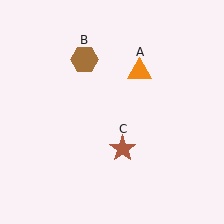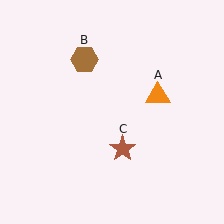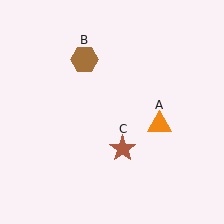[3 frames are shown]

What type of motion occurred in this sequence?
The orange triangle (object A) rotated clockwise around the center of the scene.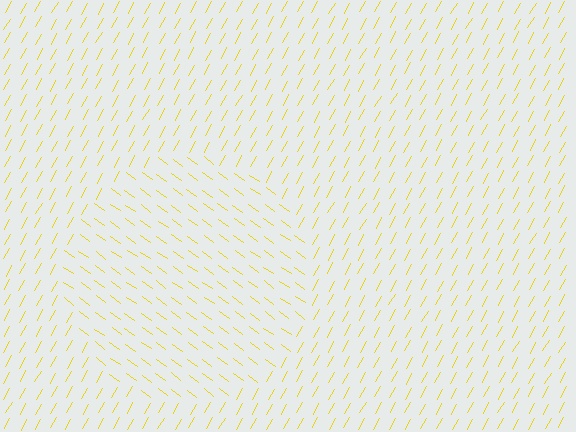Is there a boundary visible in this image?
Yes, there is a texture boundary formed by a change in line orientation.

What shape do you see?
I see a circle.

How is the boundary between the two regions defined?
The boundary is defined purely by a change in line orientation (approximately 83 degrees difference). All lines are the same color and thickness.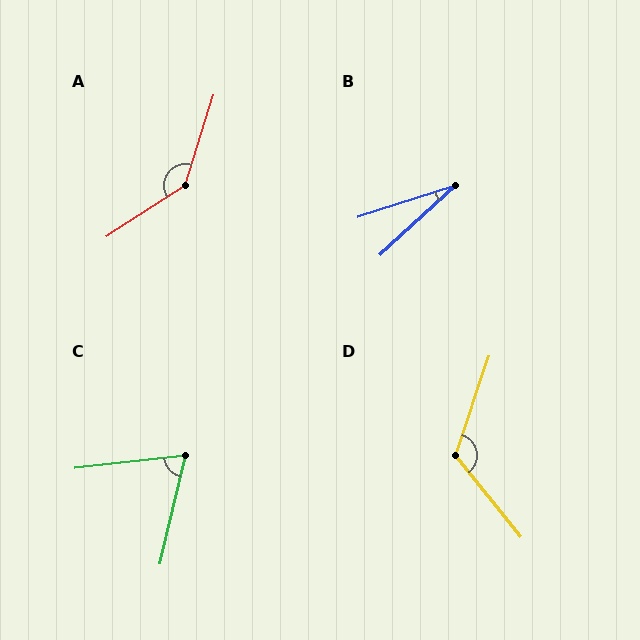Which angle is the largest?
A, at approximately 140 degrees.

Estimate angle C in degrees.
Approximately 71 degrees.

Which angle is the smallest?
B, at approximately 25 degrees.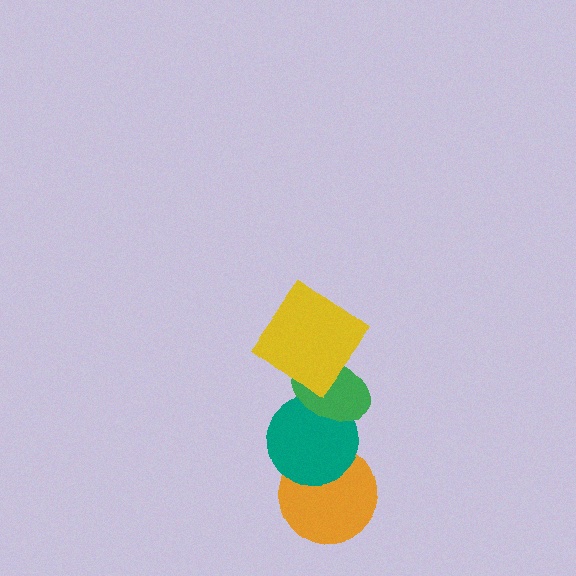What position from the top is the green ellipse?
The green ellipse is 2nd from the top.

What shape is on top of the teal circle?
The green ellipse is on top of the teal circle.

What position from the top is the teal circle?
The teal circle is 3rd from the top.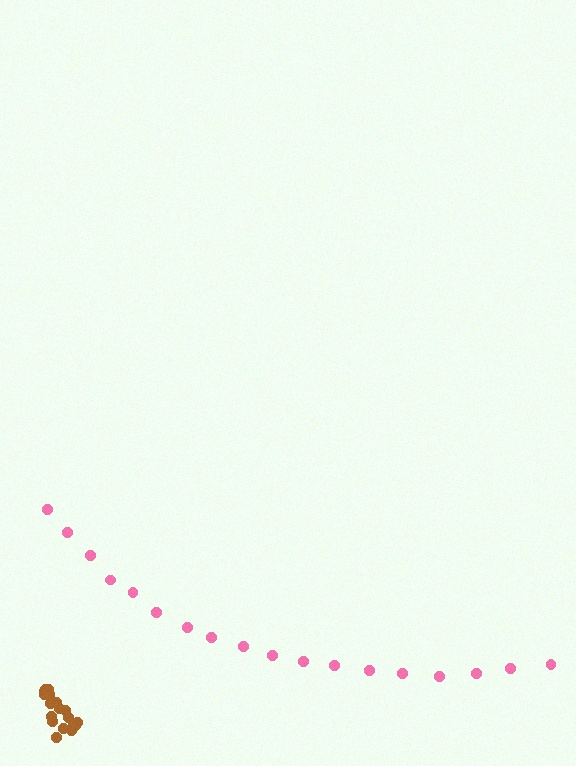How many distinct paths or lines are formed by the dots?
There are 2 distinct paths.